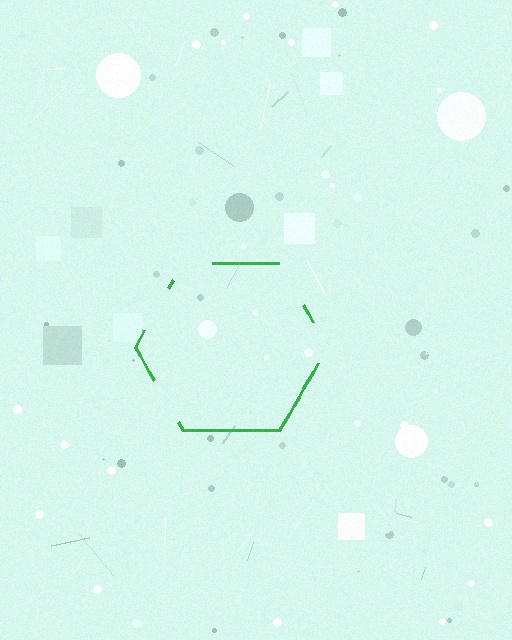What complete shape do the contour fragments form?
The contour fragments form a hexagon.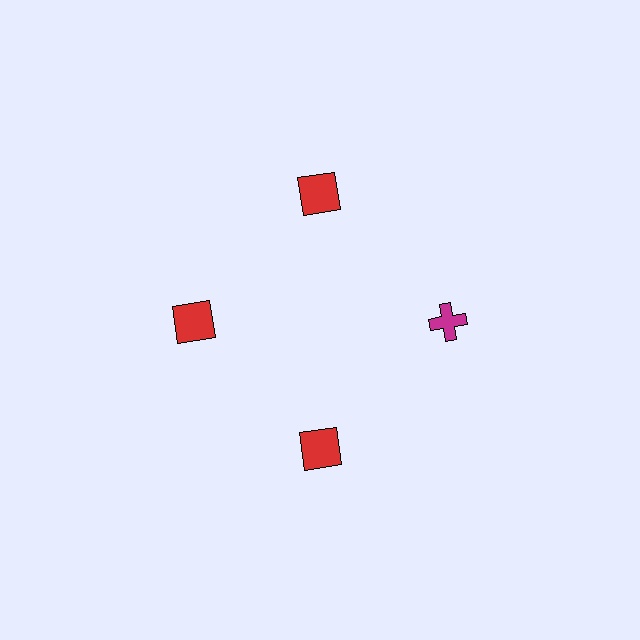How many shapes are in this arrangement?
There are 4 shapes arranged in a ring pattern.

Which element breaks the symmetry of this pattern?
The magenta cross at roughly the 3 o'clock position breaks the symmetry. All other shapes are red squares.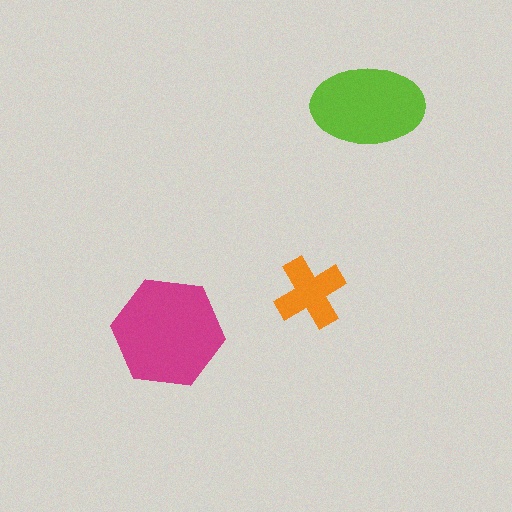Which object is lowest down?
The magenta hexagon is bottommost.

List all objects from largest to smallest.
The magenta hexagon, the lime ellipse, the orange cross.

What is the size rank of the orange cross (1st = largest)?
3rd.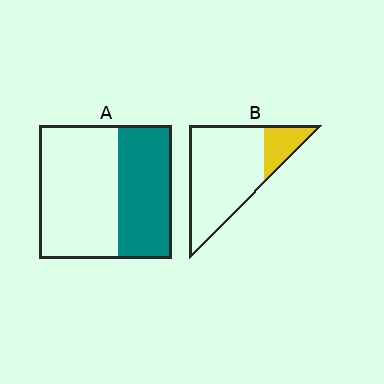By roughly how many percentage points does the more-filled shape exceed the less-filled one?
By roughly 20 percentage points (A over B).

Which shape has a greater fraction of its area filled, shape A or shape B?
Shape A.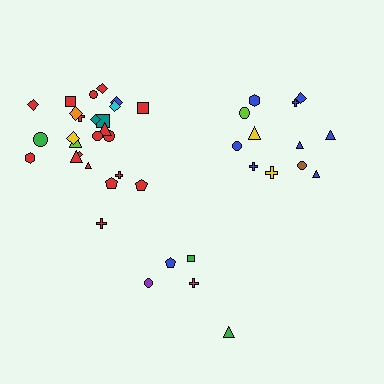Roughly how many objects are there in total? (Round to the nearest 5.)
Roughly 40 objects in total.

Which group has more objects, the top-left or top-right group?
The top-left group.